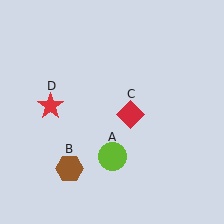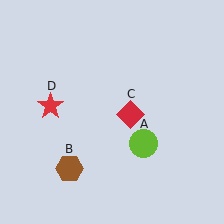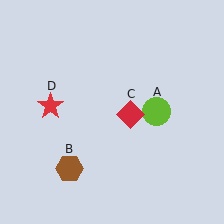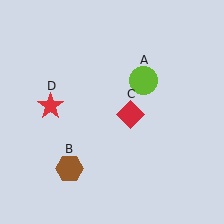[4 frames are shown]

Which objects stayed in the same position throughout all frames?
Brown hexagon (object B) and red diamond (object C) and red star (object D) remained stationary.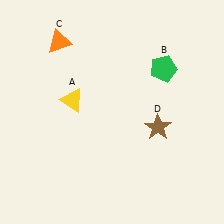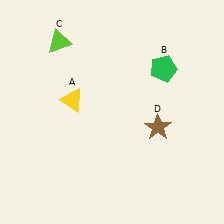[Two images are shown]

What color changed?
The triangle (C) changed from orange in Image 1 to lime in Image 2.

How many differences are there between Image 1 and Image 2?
There is 1 difference between the two images.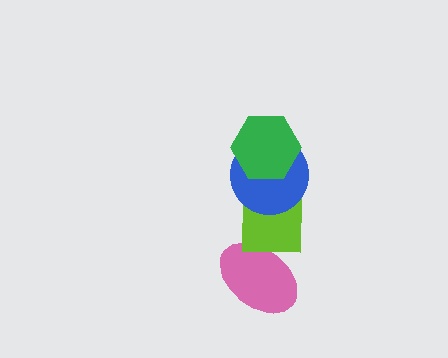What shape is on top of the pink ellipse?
The lime square is on top of the pink ellipse.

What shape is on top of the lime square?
The blue circle is on top of the lime square.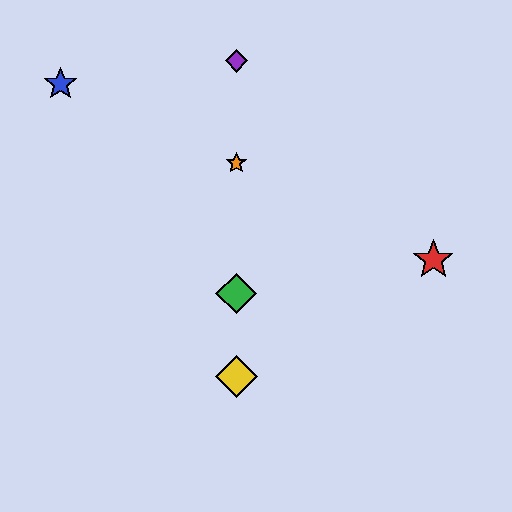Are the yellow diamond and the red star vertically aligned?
No, the yellow diamond is at x≈236 and the red star is at x≈433.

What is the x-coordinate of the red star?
The red star is at x≈433.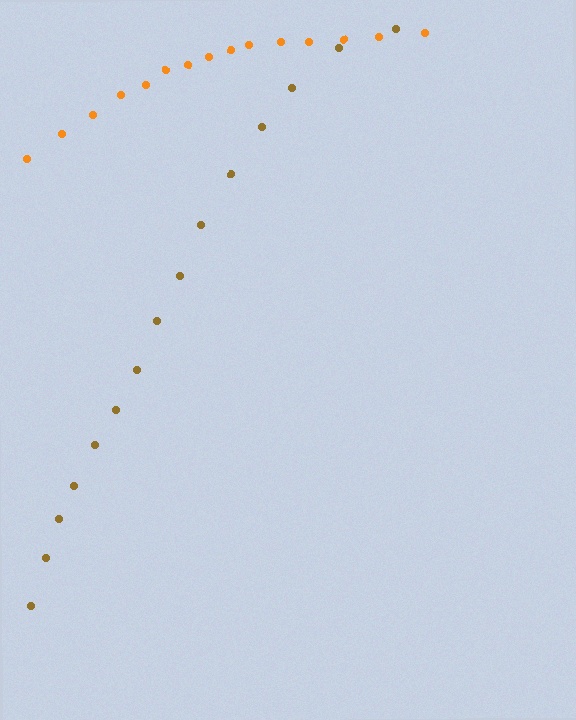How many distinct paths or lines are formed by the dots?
There are 2 distinct paths.